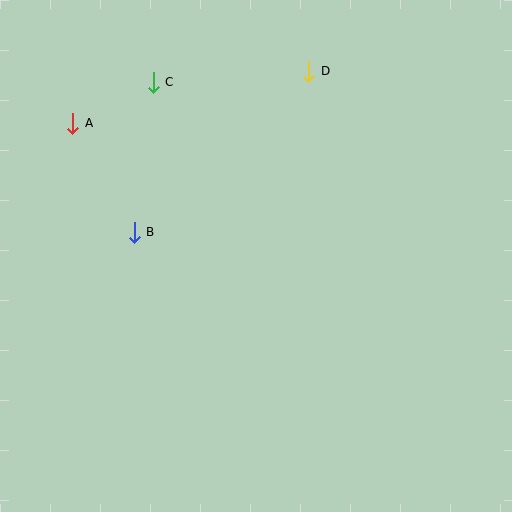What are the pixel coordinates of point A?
Point A is at (73, 123).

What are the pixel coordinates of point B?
Point B is at (134, 232).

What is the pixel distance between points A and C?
The distance between A and C is 90 pixels.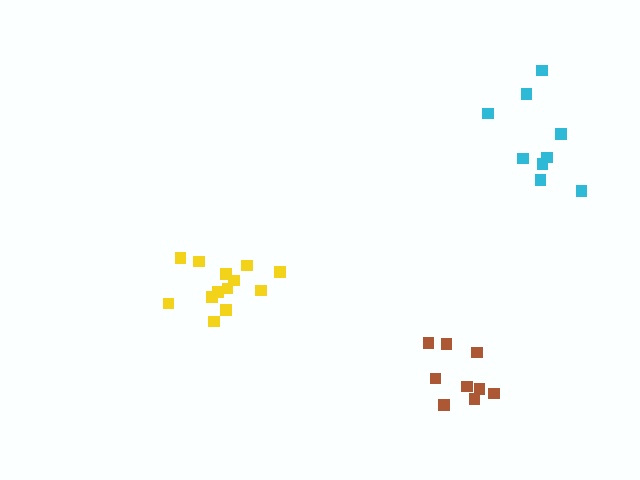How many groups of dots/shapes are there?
There are 3 groups.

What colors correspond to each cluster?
The clusters are colored: brown, cyan, yellow.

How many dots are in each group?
Group 1: 9 dots, Group 2: 9 dots, Group 3: 13 dots (31 total).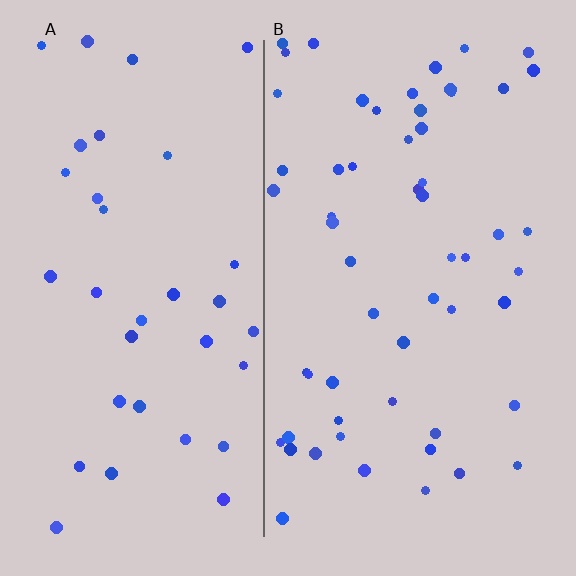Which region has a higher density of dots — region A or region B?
B (the right).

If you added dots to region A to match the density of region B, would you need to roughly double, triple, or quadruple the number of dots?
Approximately double.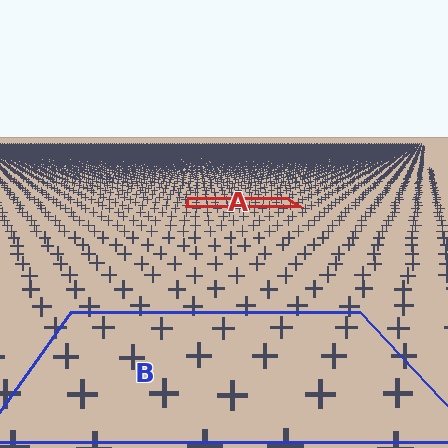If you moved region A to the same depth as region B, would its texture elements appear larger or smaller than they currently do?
They would appear larger. At a closer depth, the same texture elements are projected at a bigger on-screen size.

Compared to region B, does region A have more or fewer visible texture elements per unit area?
Region A has more texture elements per unit area — they are packed more densely because it is farther away.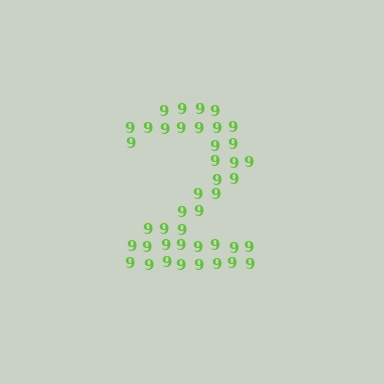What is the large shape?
The large shape is the digit 2.